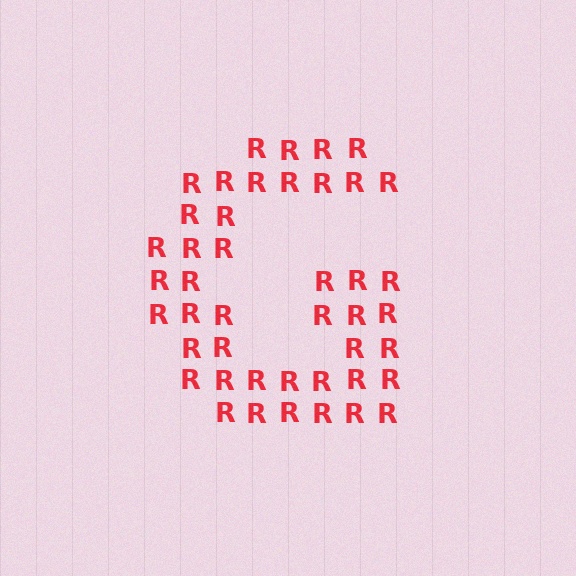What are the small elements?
The small elements are letter R's.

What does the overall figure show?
The overall figure shows the letter G.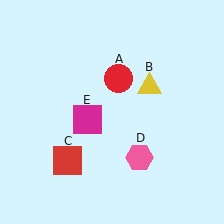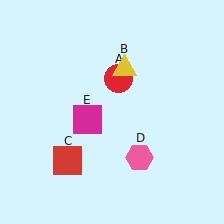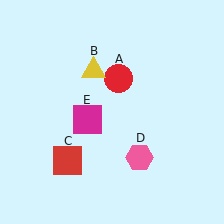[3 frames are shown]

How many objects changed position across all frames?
1 object changed position: yellow triangle (object B).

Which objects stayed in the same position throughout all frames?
Red circle (object A) and red square (object C) and pink hexagon (object D) and magenta square (object E) remained stationary.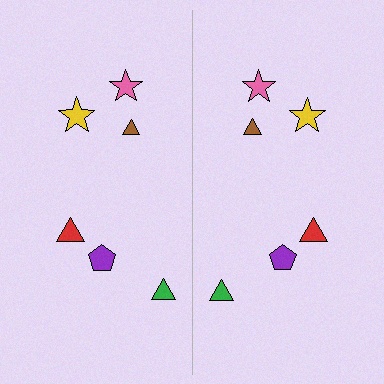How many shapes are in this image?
There are 12 shapes in this image.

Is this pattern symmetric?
Yes, this pattern has bilateral (reflection) symmetry.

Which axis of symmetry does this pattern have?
The pattern has a vertical axis of symmetry running through the center of the image.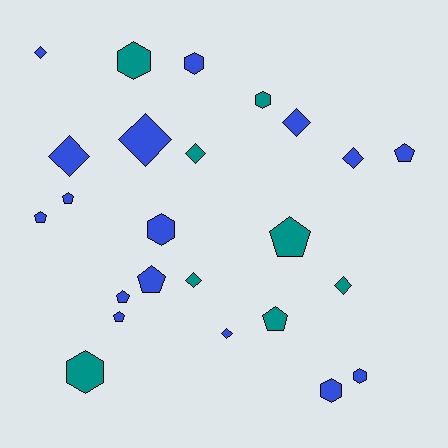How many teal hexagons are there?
There are 3 teal hexagons.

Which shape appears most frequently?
Diamond, with 9 objects.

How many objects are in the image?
There are 24 objects.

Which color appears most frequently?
Blue, with 16 objects.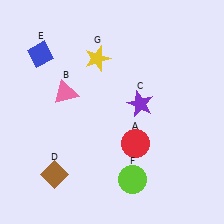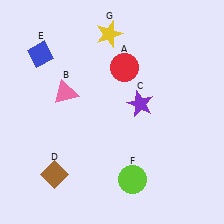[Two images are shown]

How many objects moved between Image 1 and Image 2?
2 objects moved between the two images.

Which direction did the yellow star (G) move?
The yellow star (G) moved up.